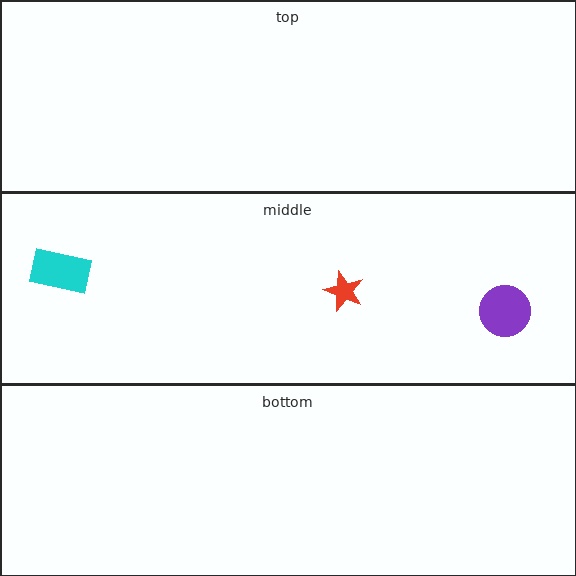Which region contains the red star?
The middle region.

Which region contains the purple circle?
The middle region.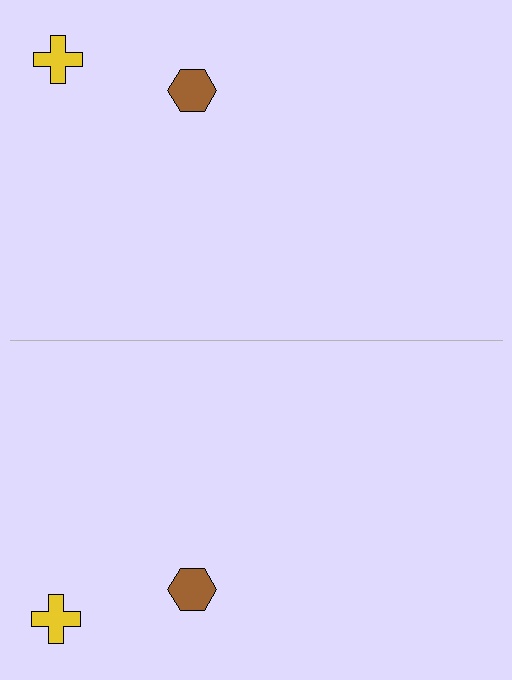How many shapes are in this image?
There are 4 shapes in this image.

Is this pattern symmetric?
Yes, this pattern has bilateral (reflection) symmetry.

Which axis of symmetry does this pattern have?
The pattern has a horizontal axis of symmetry running through the center of the image.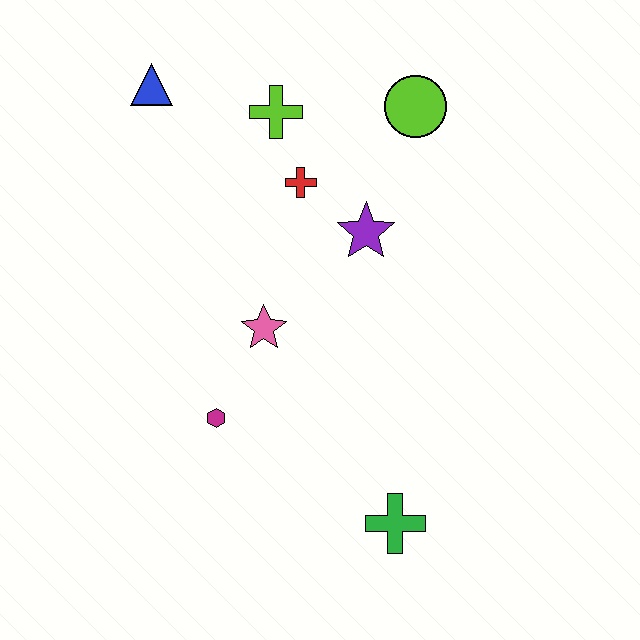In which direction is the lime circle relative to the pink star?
The lime circle is above the pink star.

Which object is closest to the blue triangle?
The lime cross is closest to the blue triangle.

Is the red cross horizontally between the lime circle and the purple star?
No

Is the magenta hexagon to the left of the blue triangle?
No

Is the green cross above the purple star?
No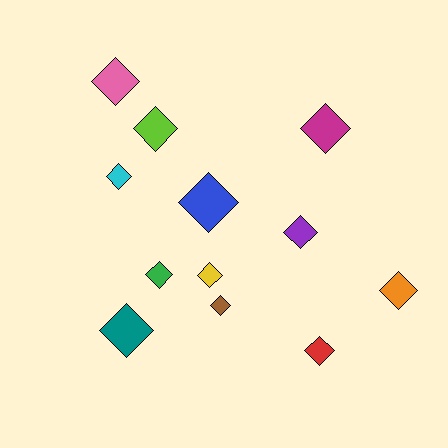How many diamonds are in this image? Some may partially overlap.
There are 12 diamonds.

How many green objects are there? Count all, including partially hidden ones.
There is 1 green object.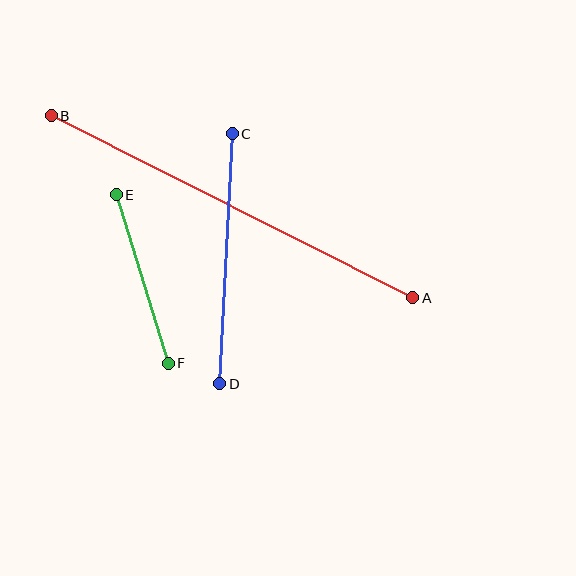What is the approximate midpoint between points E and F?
The midpoint is at approximately (142, 279) pixels.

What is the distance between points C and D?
The distance is approximately 251 pixels.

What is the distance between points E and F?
The distance is approximately 176 pixels.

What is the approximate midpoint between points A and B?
The midpoint is at approximately (232, 207) pixels.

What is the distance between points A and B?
The distance is approximately 405 pixels.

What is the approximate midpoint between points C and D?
The midpoint is at approximately (226, 259) pixels.